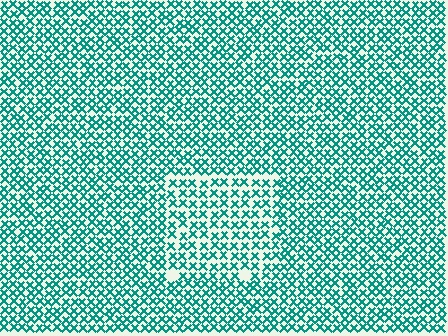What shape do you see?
I see a rectangle.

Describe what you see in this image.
The image contains small teal elements arranged at two different densities. A rectangle-shaped region is visible where the elements are less densely packed than the surrounding area.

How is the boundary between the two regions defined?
The boundary is defined by a change in element density (approximately 1.4x ratio). All elements are the same color, size, and shape.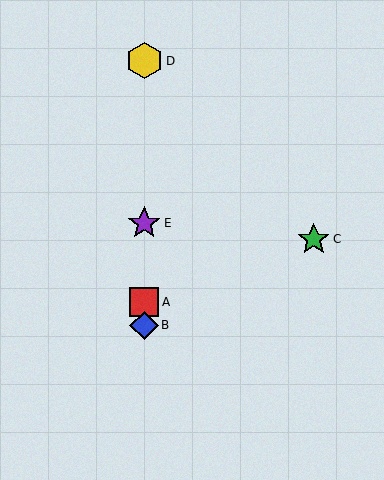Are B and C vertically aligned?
No, B is at x≈144 and C is at x≈314.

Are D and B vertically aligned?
Yes, both are at x≈144.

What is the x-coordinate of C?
Object C is at x≈314.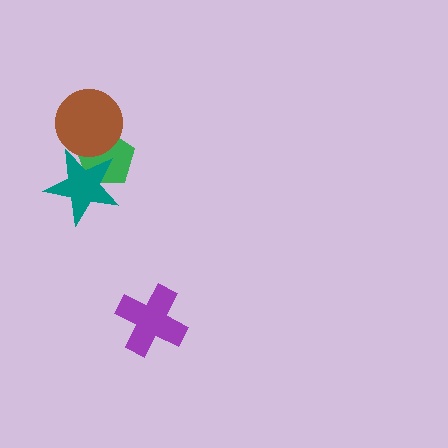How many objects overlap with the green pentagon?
2 objects overlap with the green pentagon.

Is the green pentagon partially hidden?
Yes, it is partially covered by another shape.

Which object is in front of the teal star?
The brown circle is in front of the teal star.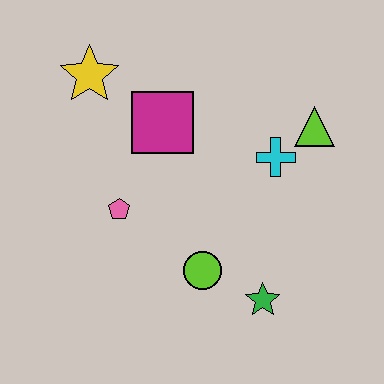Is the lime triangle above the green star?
Yes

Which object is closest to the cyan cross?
The lime triangle is closest to the cyan cross.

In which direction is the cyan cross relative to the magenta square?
The cyan cross is to the right of the magenta square.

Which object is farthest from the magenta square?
The green star is farthest from the magenta square.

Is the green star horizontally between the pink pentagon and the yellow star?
No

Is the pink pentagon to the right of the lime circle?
No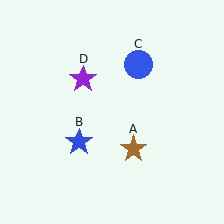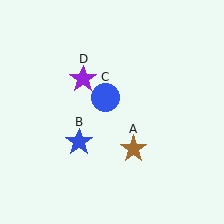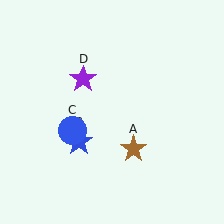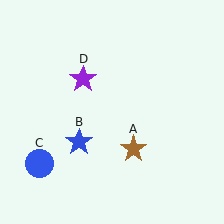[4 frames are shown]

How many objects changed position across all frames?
1 object changed position: blue circle (object C).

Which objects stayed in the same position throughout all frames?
Brown star (object A) and blue star (object B) and purple star (object D) remained stationary.